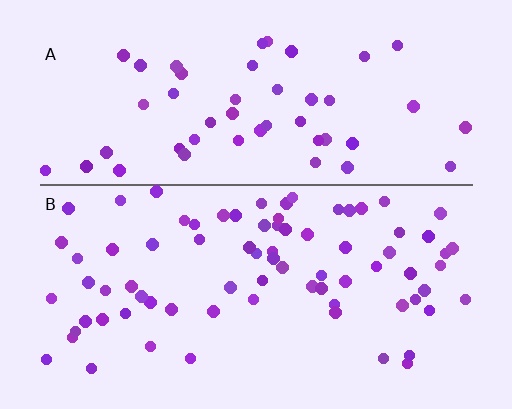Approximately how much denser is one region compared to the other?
Approximately 1.5× — region B over region A.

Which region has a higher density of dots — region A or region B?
B (the bottom).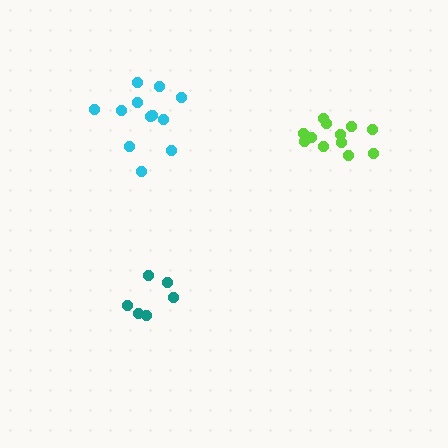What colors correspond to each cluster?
The clusters are colored: teal, cyan, lime.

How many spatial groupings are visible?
There are 3 spatial groupings.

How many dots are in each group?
Group 1: 6 dots, Group 2: 12 dots, Group 3: 12 dots (30 total).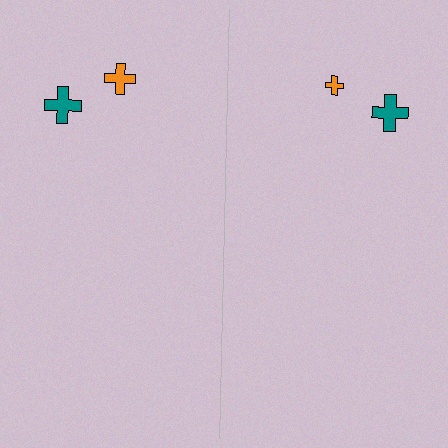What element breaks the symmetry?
The orange cross on the right side has a different size than its mirror counterpart.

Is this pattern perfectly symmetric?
No, the pattern is not perfectly symmetric. The orange cross on the right side has a different size than its mirror counterpart.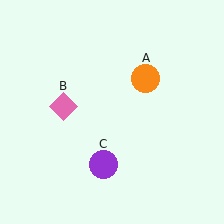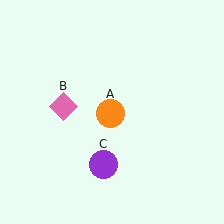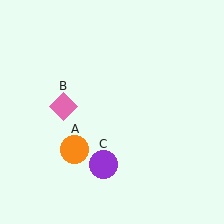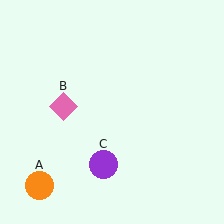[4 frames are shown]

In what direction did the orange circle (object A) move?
The orange circle (object A) moved down and to the left.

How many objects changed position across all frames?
1 object changed position: orange circle (object A).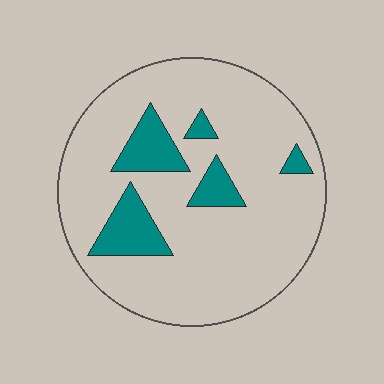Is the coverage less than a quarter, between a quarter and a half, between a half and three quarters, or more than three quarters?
Less than a quarter.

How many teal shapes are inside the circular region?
5.